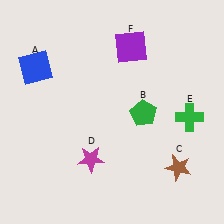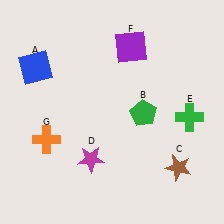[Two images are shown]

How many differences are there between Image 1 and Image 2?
There is 1 difference between the two images.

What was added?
An orange cross (G) was added in Image 2.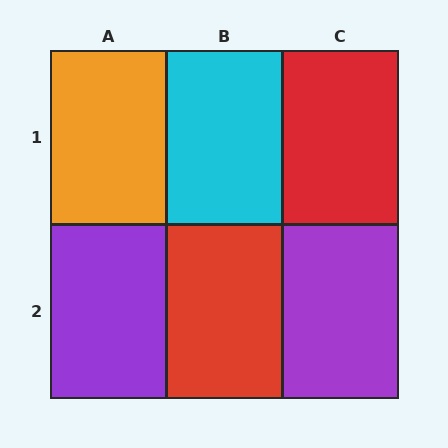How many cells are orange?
1 cell is orange.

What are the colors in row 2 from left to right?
Purple, red, purple.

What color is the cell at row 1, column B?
Cyan.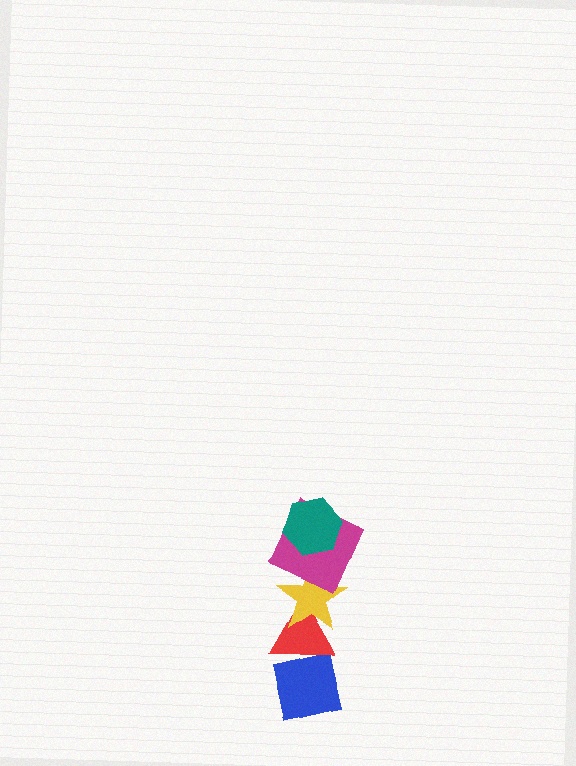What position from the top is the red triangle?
The red triangle is 4th from the top.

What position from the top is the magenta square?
The magenta square is 2nd from the top.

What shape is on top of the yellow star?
The magenta square is on top of the yellow star.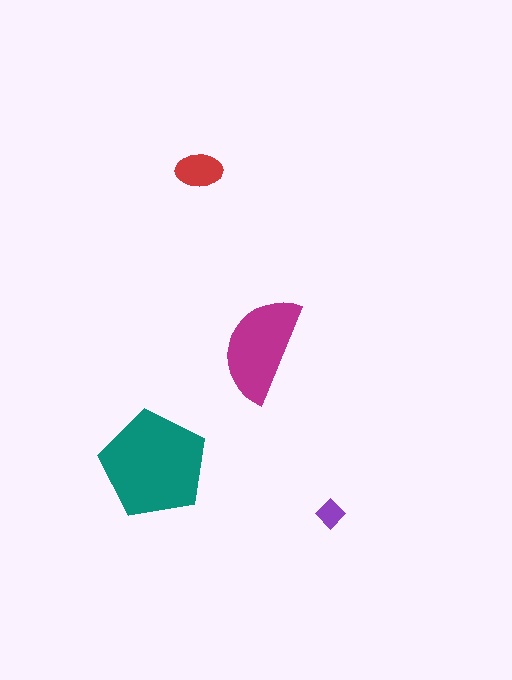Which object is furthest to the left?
The teal pentagon is leftmost.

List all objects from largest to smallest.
The teal pentagon, the magenta semicircle, the red ellipse, the purple diamond.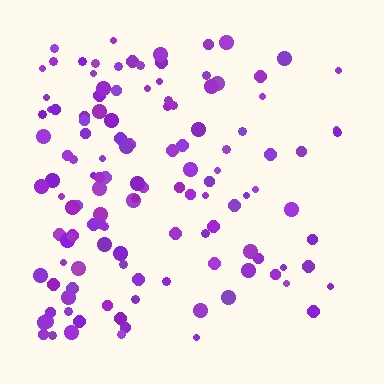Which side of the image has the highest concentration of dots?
The left.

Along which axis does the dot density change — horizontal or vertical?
Horizontal.